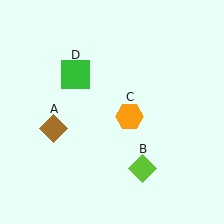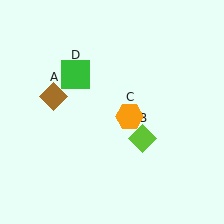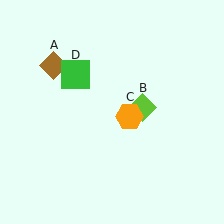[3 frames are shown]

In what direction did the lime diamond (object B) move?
The lime diamond (object B) moved up.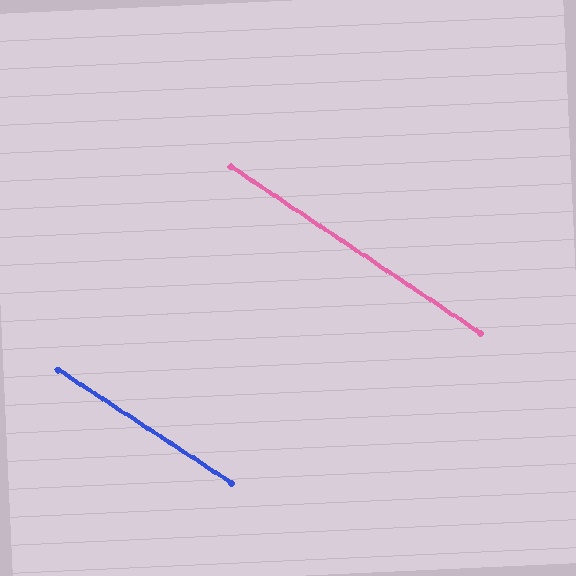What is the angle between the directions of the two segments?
Approximately 0 degrees.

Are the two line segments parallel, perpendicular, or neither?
Parallel — their directions differ by only 0.4°.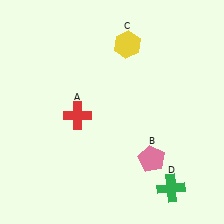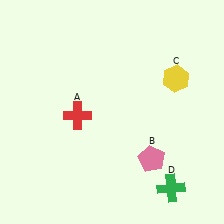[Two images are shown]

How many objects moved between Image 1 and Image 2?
1 object moved between the two images.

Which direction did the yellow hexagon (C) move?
The yellow hexagon (C) moved right.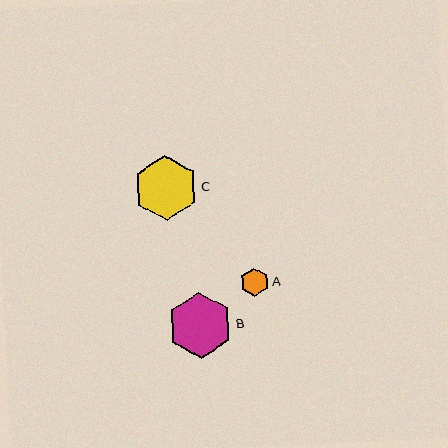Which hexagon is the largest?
Hexagon B is the largest with a size of approximately 65 pixels.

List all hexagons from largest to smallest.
From largest to smallest: B, C, A.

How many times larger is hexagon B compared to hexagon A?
Hexagon B is approximately 2.3 times the size of hexagon A.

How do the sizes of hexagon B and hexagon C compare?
Hexagon B and hexagon C are approximately the same size.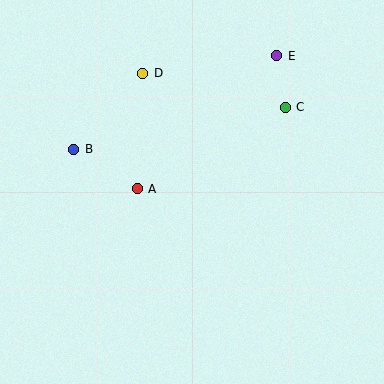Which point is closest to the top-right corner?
Point E is closest to the top-right corner.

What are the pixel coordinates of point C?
Point C is at (285, 107).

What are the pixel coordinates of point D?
Point D is at (143, 73).